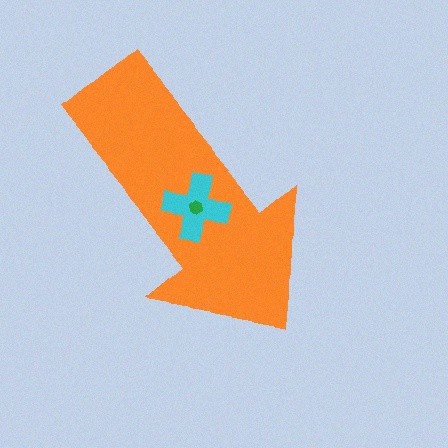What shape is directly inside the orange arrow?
The cyan cross.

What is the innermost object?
The green hexagon.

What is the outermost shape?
The orange arrow.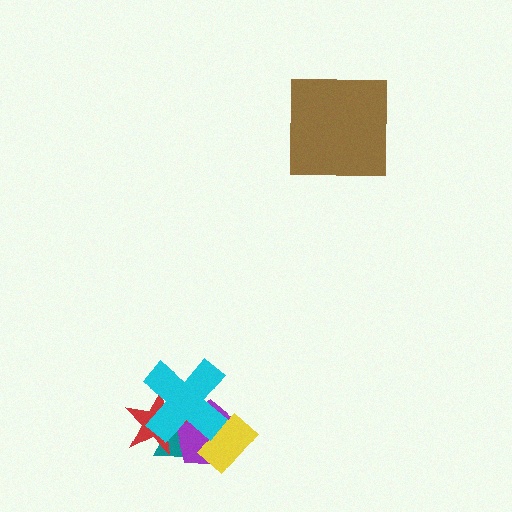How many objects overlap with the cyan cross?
4 objects overlap with the cyan cross.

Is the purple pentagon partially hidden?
Yes, it is partially covered by another shape.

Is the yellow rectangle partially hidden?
Yes, it is partially covered by another shape.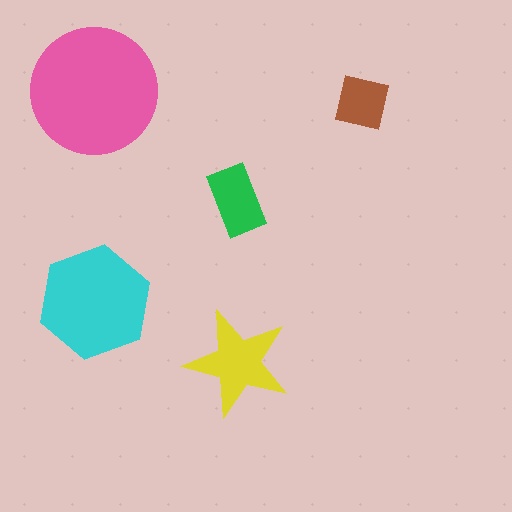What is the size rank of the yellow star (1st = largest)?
3rd.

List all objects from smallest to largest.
The brown square, the green rectangle, the yellow star, the cyan hexagon, the pink circle.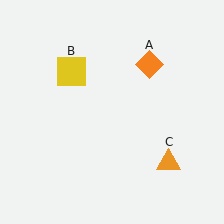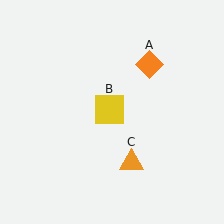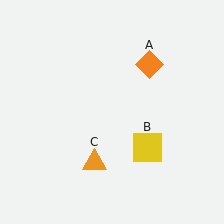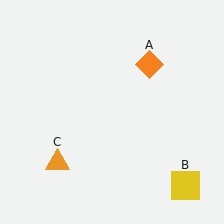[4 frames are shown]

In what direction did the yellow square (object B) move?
The yellow square (object B) moved down and to the right.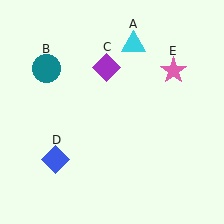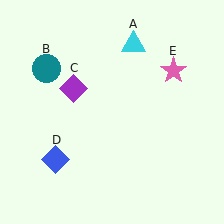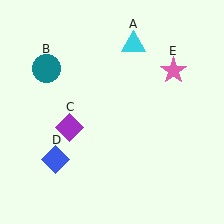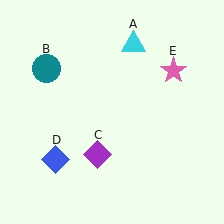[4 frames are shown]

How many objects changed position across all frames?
1 object changed position: purple diamond (object C).